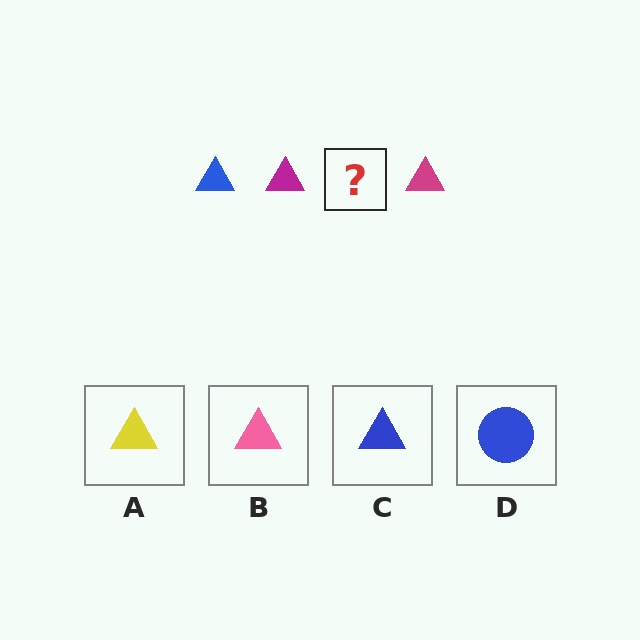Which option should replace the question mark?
Option C.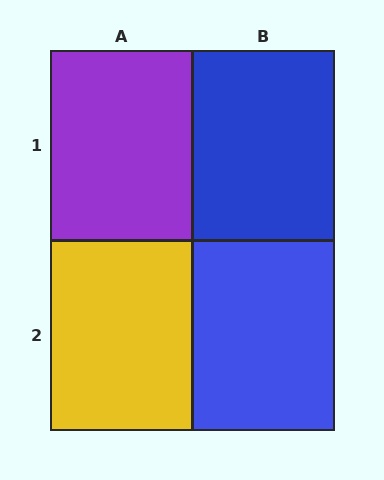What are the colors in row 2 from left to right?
Yellow, blue.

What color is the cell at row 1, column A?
Purple.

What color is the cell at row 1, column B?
Blue.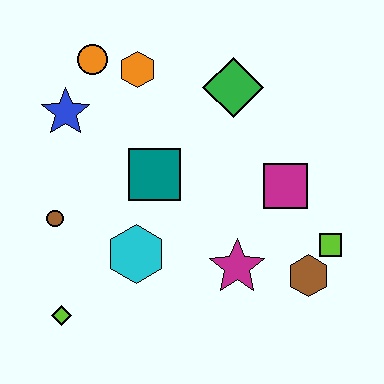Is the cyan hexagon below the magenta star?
No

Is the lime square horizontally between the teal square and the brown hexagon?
No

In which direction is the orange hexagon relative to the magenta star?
The orange hexagon is above the magenta star.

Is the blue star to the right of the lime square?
No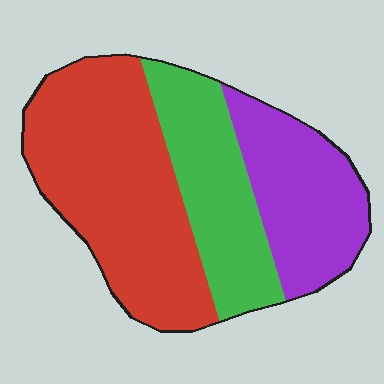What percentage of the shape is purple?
Purple takes up between a quarter and a half of the shape.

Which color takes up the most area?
Red, at roughly 45%.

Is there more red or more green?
Red.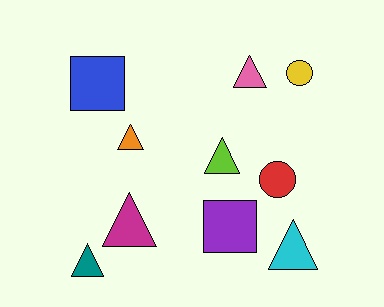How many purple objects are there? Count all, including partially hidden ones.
There is 1 purple object.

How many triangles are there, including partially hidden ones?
There are 6 triangles.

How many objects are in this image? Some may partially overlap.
There are 10 objects.